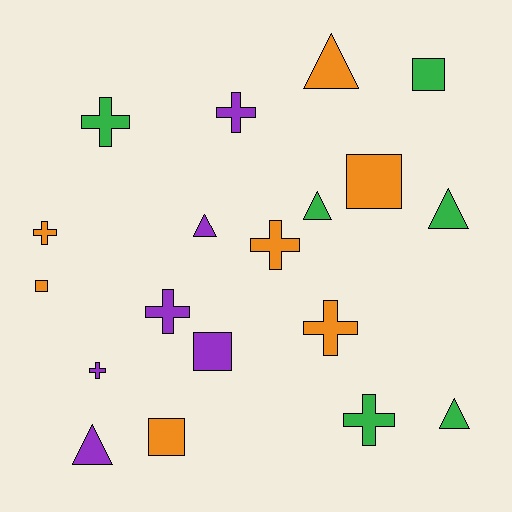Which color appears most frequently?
Orange, with 7 objects.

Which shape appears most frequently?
Cross, with 8 objects.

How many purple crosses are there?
There are 3 purple crosses.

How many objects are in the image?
There are 19 objects.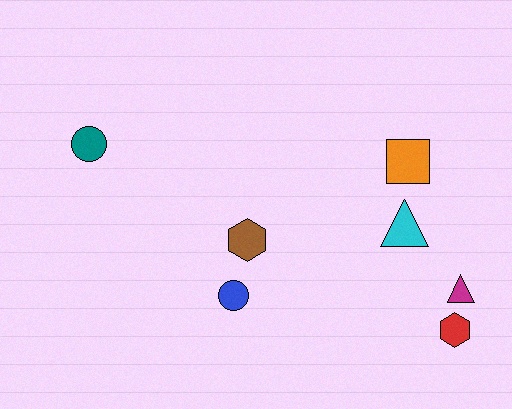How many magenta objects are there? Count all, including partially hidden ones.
There is 1 magenta object.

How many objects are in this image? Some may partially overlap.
There are 7 objects.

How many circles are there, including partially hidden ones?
There are 2 circles.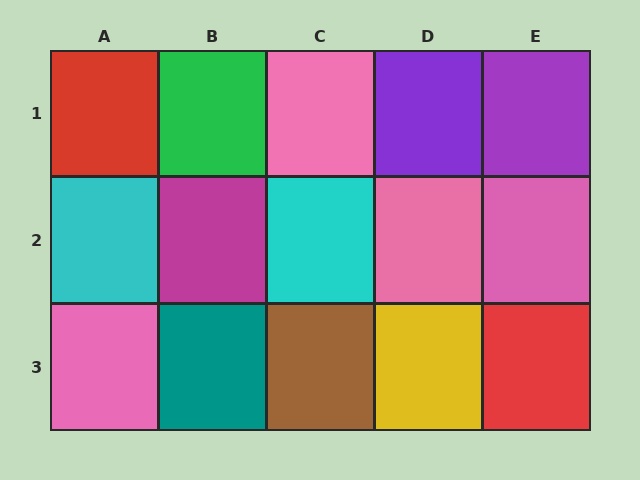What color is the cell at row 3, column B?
Teal.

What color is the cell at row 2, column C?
Cyan.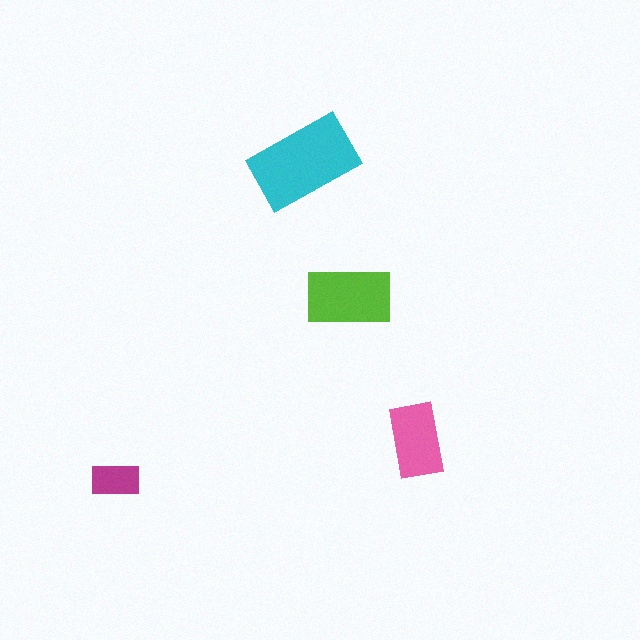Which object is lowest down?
The magenta rectangle is bottommost.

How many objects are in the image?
There are 4 objects in the image.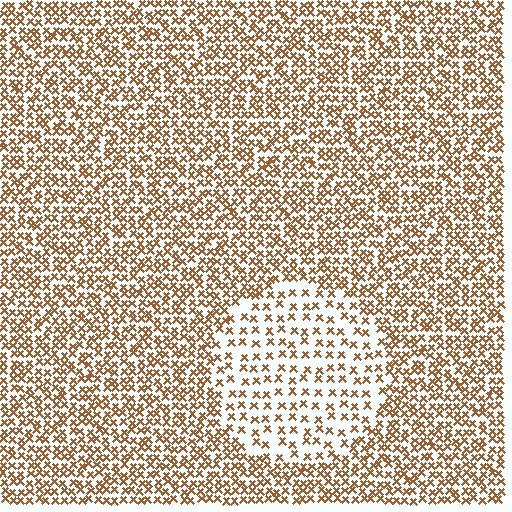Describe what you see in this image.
The image contains small brown elements arranged at two different densities. A circle-shaped region is visible where the elements are less densely packed than the surrounding area.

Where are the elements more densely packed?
The elements are more densely packed outside the circle boundary.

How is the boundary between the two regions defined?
The boundary is defined by a change in element density (approximately 2.1x ratio). All elements are the same color, size, and shape.